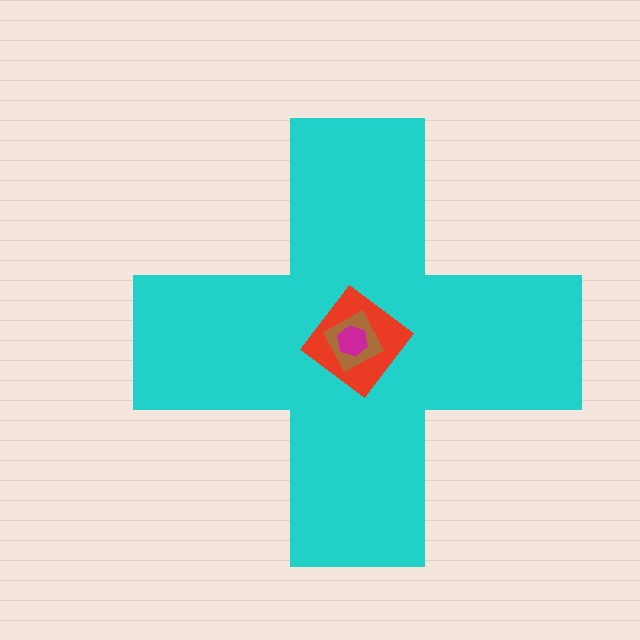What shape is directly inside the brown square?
The magenta hexagon.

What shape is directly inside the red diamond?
The brown square.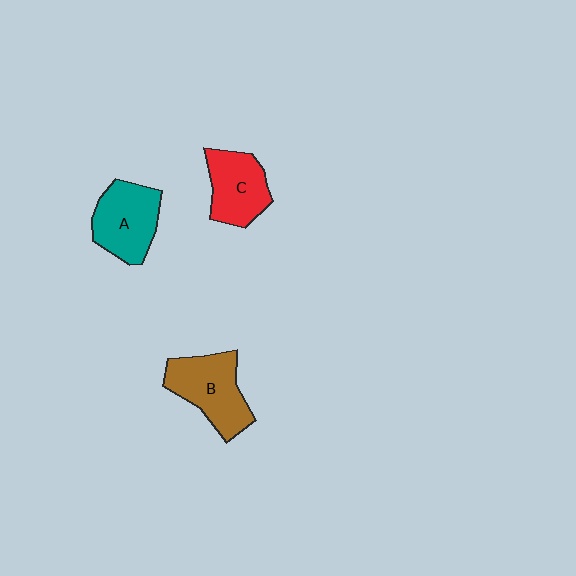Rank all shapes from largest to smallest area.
From largest to smallest: B (brown), A (teal), C (red).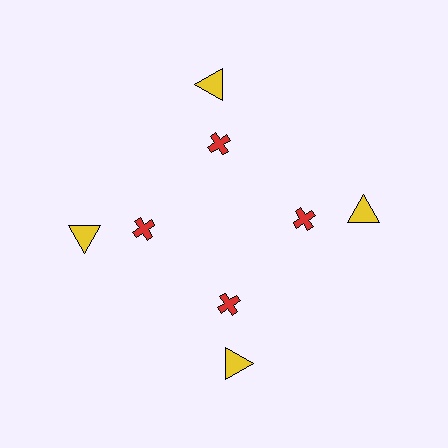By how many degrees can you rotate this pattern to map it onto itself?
The pattern maps onto itself every 90 degrees of rotation.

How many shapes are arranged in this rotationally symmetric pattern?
There are 8 shapes, arranged in 4 groups of 2.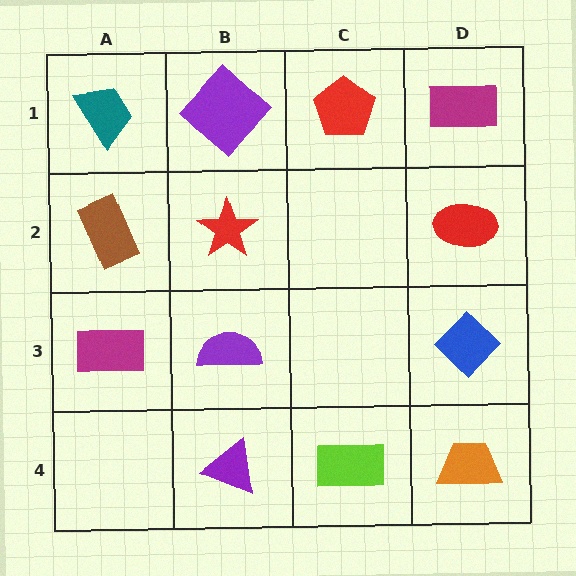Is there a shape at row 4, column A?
No, that cell is empty.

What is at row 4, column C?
A lime rectangle.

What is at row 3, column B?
A purple semicircle.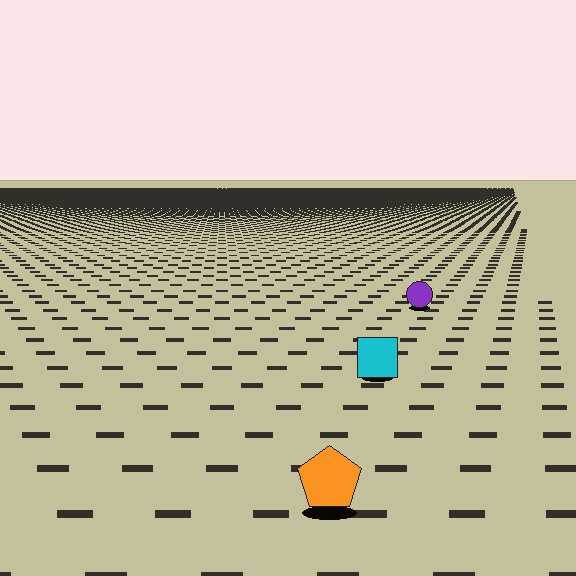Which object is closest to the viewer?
The orange pentagon is closest. The texture marks near it are larger and more spread out.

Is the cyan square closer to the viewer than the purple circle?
Yes. The cyan square is closer — you can tell from the texture gradient: the ground texture is coarser near it.